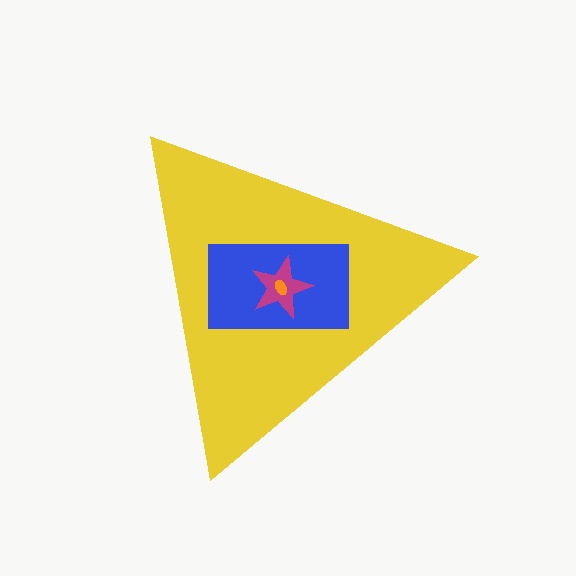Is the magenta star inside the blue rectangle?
Yes.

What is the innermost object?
The orange ellipse.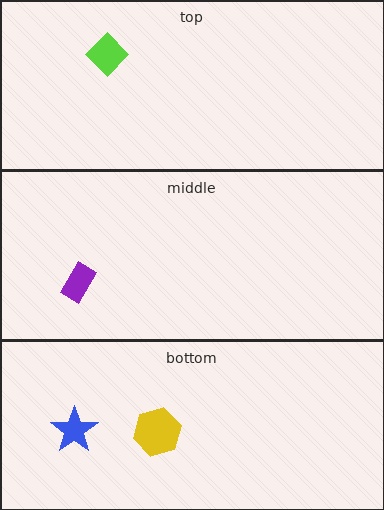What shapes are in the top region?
The lime diamond.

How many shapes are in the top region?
1.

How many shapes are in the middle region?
1.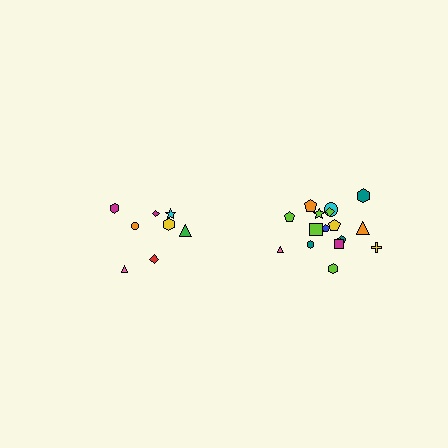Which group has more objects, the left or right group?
The right group.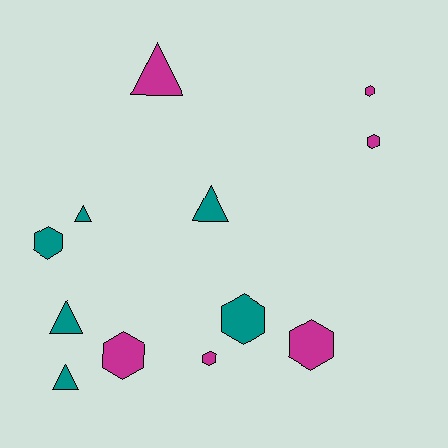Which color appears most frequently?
Teal, with 6 objects.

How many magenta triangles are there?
There is 1 magenta triangle.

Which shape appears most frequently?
Hexagon, with 7 objects.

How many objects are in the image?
There are 12 objects.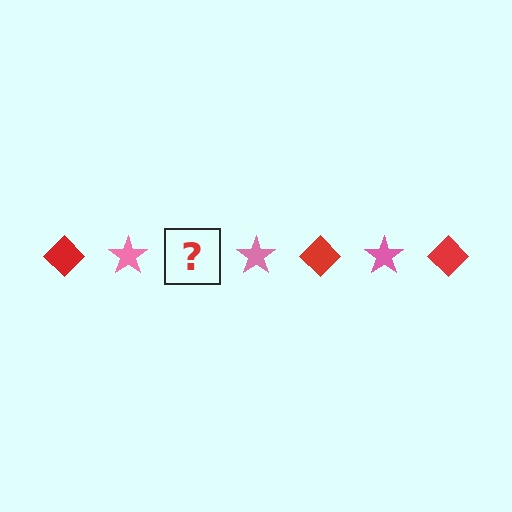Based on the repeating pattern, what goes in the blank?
The blank should be a red diamond.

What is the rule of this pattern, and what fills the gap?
The rule is that the pattern alternates between red diamond and pink star. The gap should be filled with a red diamond.